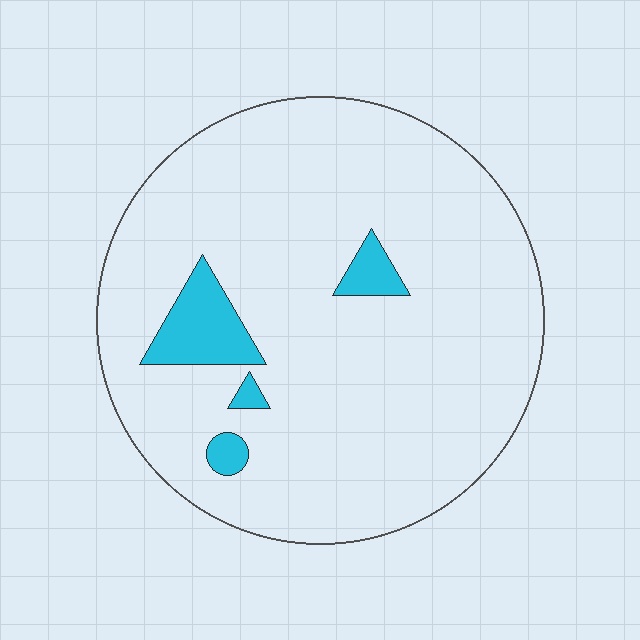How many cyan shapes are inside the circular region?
4.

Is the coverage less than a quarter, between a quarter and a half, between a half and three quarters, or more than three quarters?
Less than a quarter.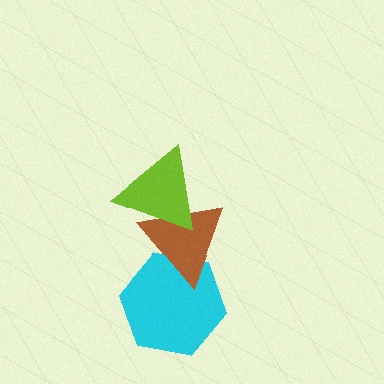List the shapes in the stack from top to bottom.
From top to bottom: the lime triangle, the brown triangle, the cyan hexagon.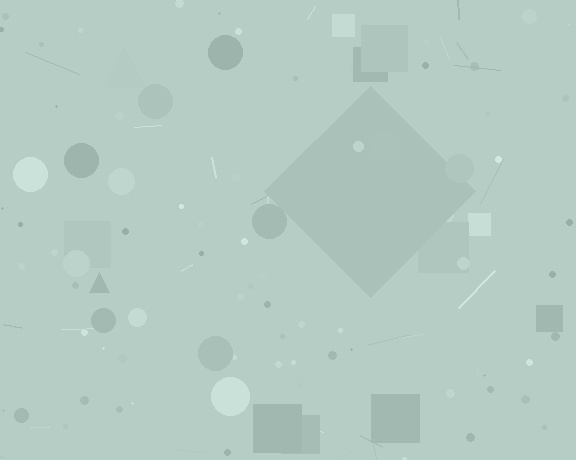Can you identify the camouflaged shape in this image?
The camouflaged shape is a diamond.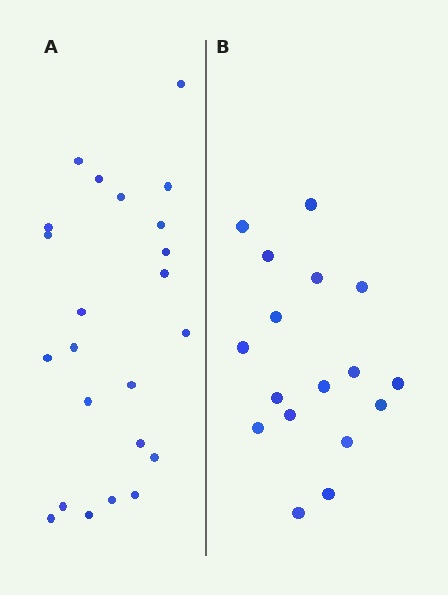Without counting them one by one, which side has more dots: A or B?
Region A (the left region) has more dots.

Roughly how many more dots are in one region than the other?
Region A has about 6 more dots than region B.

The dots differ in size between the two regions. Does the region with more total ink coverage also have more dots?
No. Region B has more total ink coverage because its dots are larger, but region A actually contains more individual dots. Total area can be misleading — the number of items is what matters here.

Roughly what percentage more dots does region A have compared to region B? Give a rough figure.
About 35% more.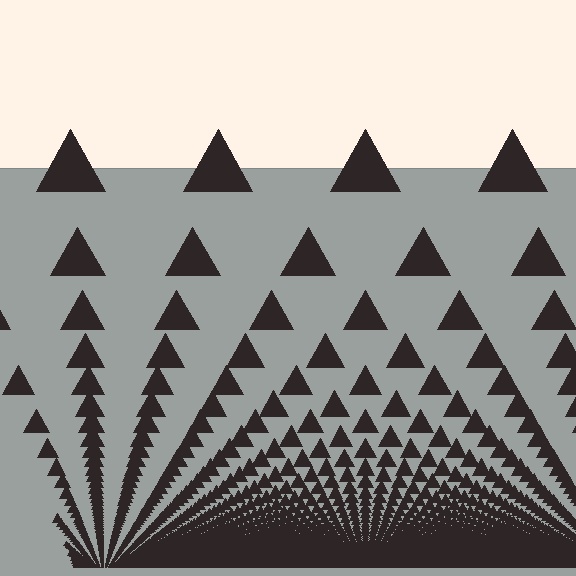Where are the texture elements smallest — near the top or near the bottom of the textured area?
Near the bottom.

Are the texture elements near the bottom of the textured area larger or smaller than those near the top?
Smaller. The gradient is inverted — elements near the bottom are smaller and denser.